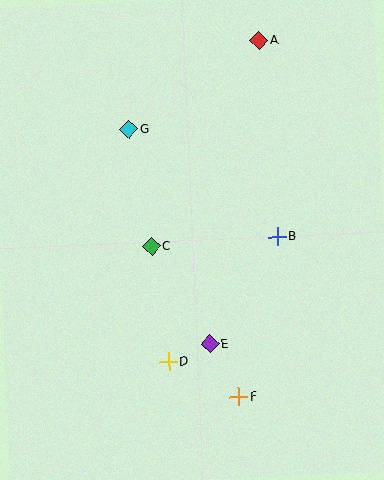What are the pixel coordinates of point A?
Point A is at (259, 41).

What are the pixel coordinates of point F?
Point F is at (239, 397).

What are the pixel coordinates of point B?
Point B is at (277, 236).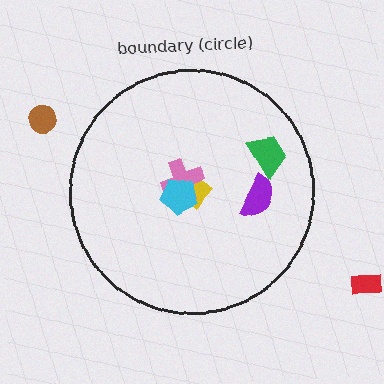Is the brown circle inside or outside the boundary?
Outside.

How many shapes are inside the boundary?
5 inside, 2 outside.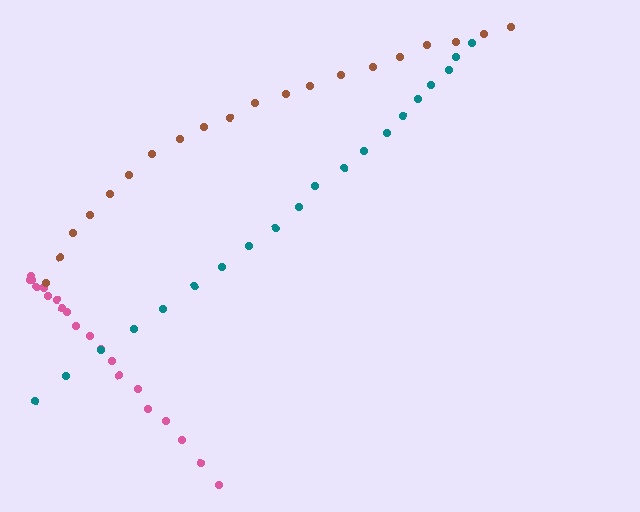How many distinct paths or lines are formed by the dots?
There are 3 distinct paths.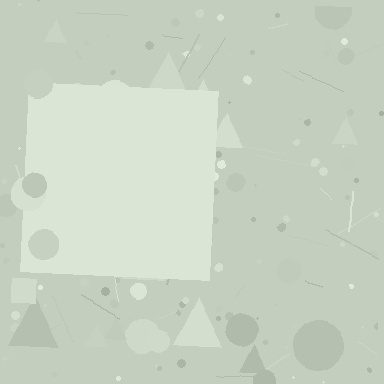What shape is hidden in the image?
A square is hidden in the image.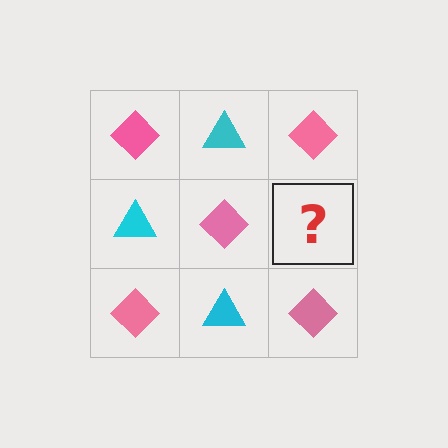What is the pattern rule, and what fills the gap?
The rule is that it alternates pink diamond and cyan triangle in a checkerboard pattern. The gap should be filled with a cyan triangle.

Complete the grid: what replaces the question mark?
The question mark should be replaced with a cyan triangle.